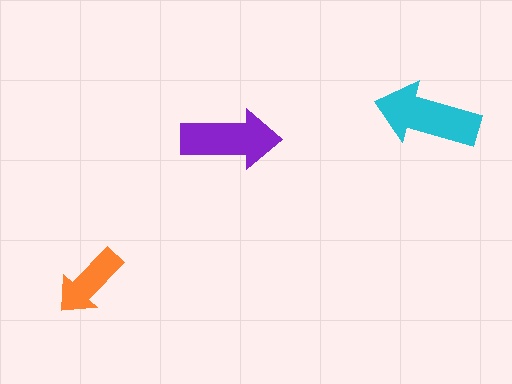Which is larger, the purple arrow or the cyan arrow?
The cyan one.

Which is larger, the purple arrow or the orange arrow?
The purple one.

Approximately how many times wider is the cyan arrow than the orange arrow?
About 1.5 times wider.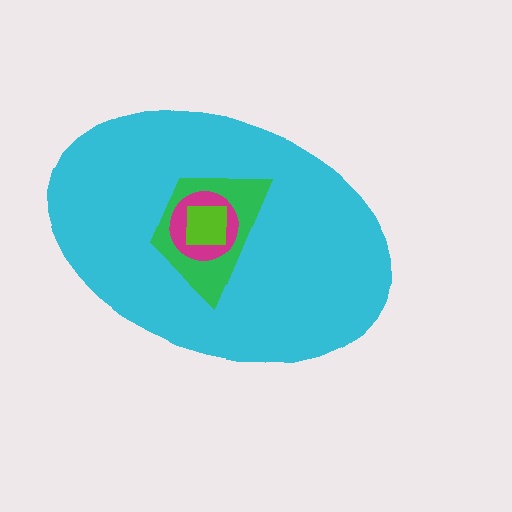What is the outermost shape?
The cyan ellipse.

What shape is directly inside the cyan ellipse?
The green trapezoid.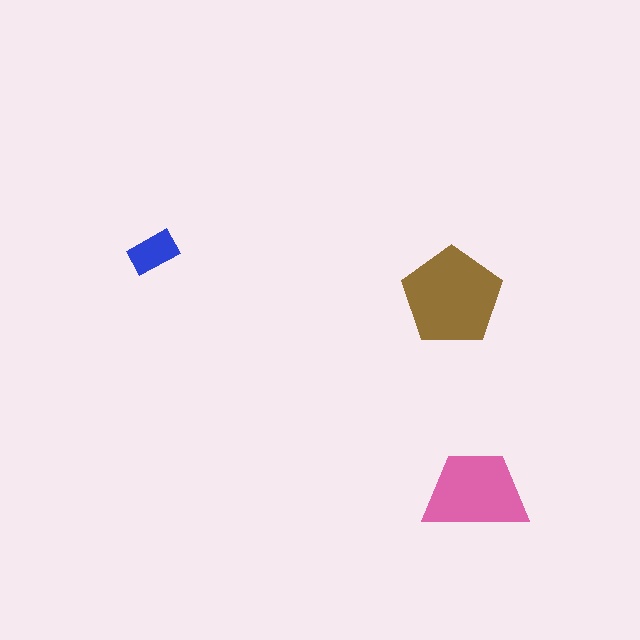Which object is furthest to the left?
The blue rectangle is leftmost.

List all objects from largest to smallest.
The brown pentagon, the pink trapezoid, the blue rectangle.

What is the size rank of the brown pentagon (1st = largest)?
1st.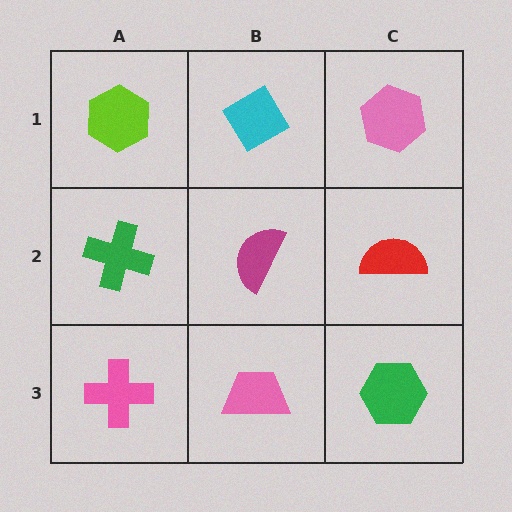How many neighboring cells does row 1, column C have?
2.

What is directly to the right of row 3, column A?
A pink trapezoid.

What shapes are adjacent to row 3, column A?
A green cross (row 2, column A), a pink trapezoid (row 3, column B).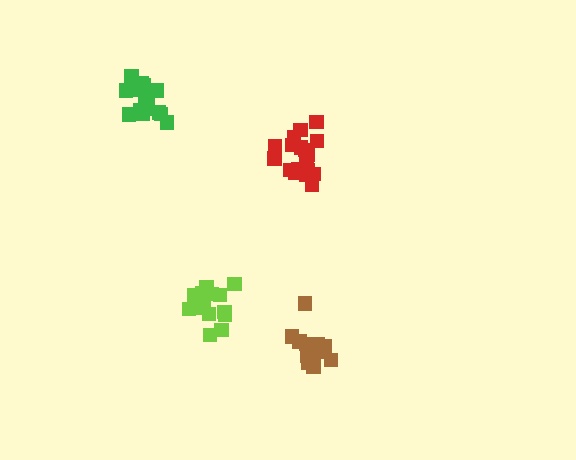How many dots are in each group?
Group 1: 17 dots, Group 2: 19 dots, Group 3: 17 dots, Group 4: 16 dots (69 total).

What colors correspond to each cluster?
The clusters are colored: lime, red, green, brown.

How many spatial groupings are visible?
There are 4 spatial groupings.